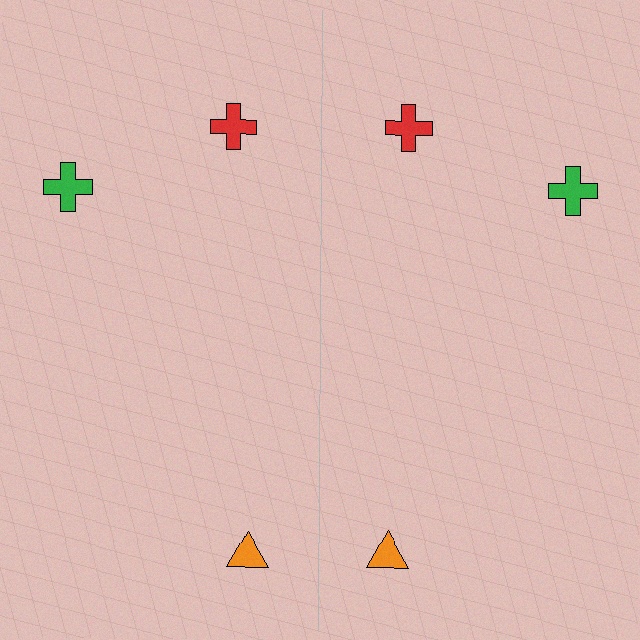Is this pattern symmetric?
Yes, this pattern has bilateral (reflection) symmetry.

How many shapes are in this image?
There are 6 shapes in this image.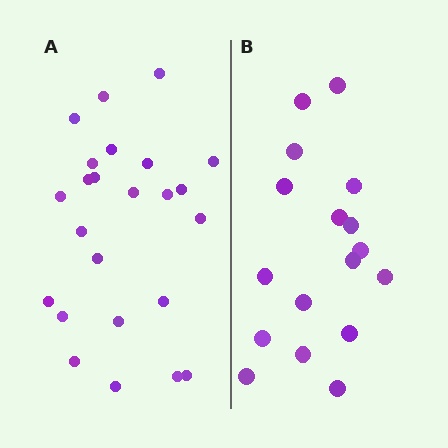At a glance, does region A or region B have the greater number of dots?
Region A (the left region) has more dots.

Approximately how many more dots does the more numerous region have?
Region A has roughly 8 or so more dots than region B.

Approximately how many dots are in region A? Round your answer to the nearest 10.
About 20 dots. (The exact count is 24, which rounds to 20.)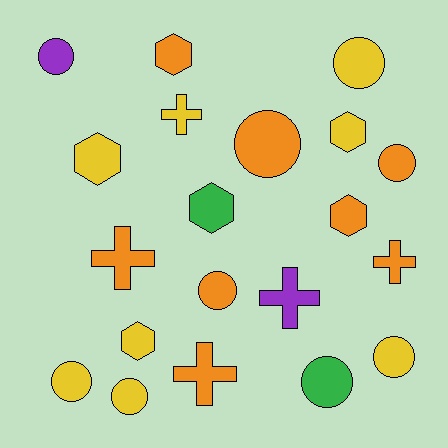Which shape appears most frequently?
Circle, with 9 objects.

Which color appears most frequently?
Orange, with 8 objects.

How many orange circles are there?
There are 3 orange circles.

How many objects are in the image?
There are 20 objects.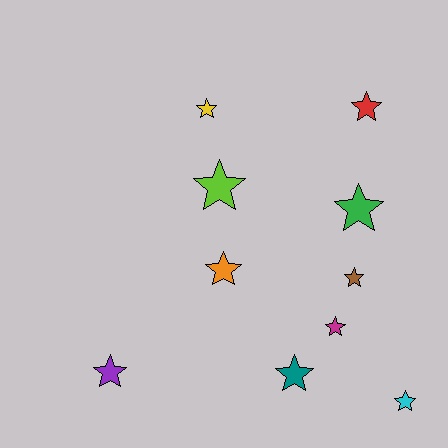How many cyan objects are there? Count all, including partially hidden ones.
There is 1 cyan object.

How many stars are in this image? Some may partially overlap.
There are 10 stars.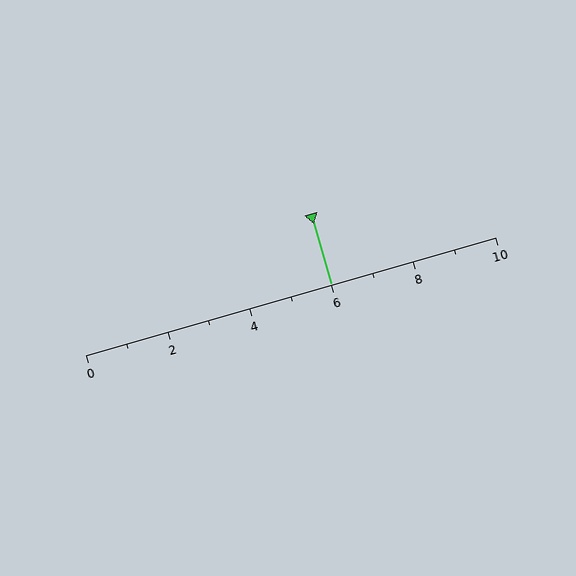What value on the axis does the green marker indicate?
The marker indicates approximately 6.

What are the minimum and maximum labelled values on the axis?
The axis runs from 0 to 10.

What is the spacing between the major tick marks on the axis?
The major ticks are spaced 2 apart.